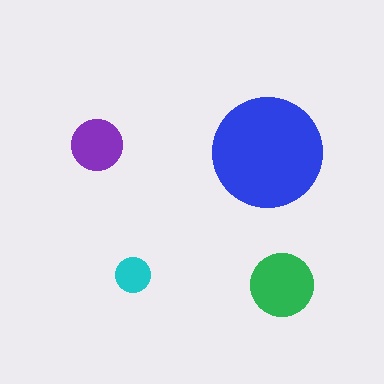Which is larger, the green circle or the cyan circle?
The green one.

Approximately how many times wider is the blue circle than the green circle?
About 1.5 times wider.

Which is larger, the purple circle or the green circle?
The green one.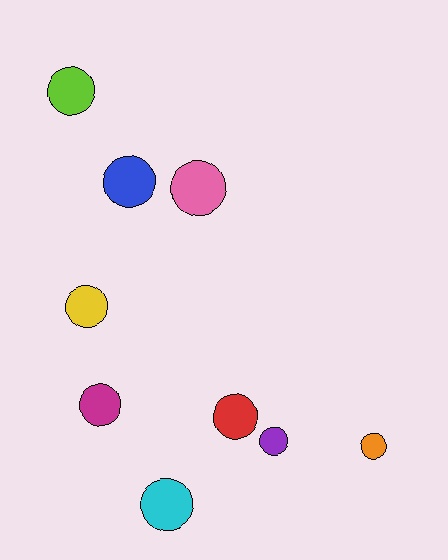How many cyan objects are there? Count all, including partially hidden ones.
There is 1 cyan object.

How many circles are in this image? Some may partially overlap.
There are 9 circles.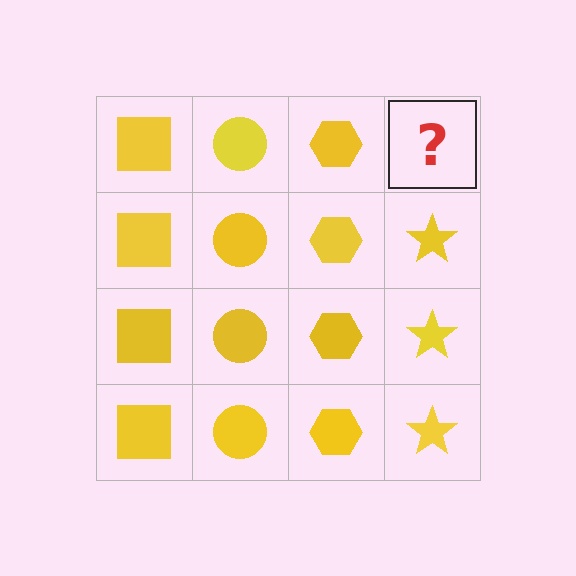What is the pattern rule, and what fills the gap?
The rule is that each column has a consistent shape. The gap should be filled with a yellow star.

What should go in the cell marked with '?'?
The missing cell should contain a yellow star.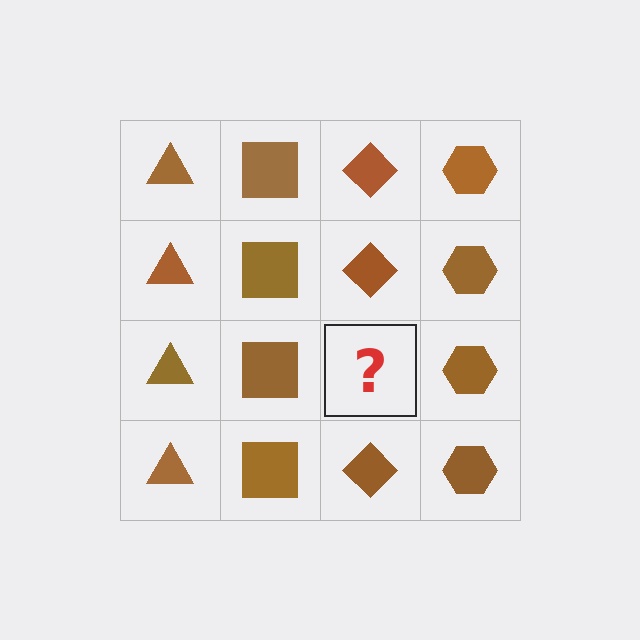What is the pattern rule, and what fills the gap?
The rule is that each column has a consistent shape. The gap should be filled with a brown diamond.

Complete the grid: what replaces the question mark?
The question mark should be replaced with a brown diamond.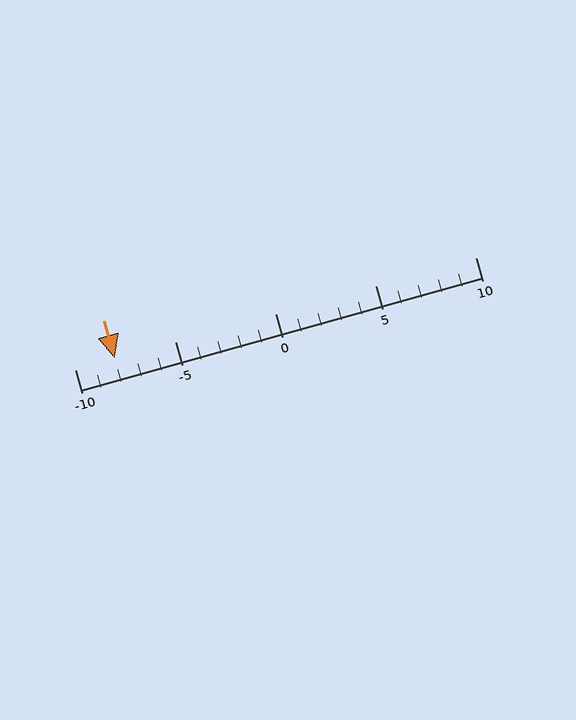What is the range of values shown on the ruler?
The ruler shows values from -10 to 10.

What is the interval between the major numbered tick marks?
The major tick marks are spaced 5 units apart.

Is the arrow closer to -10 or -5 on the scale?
The arrow is closer to -10.